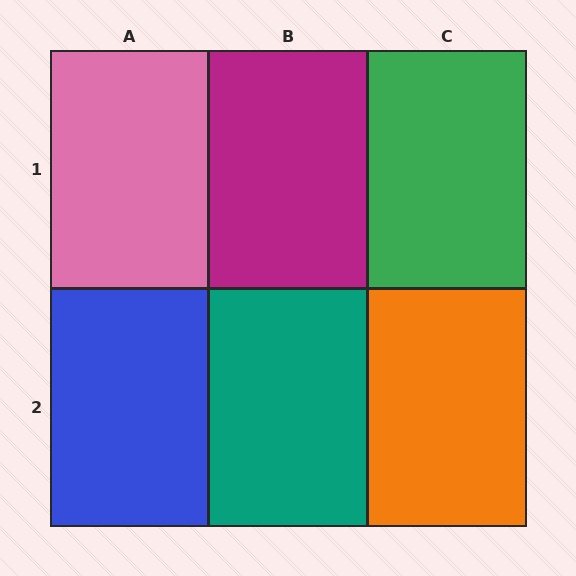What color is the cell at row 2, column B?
Teal.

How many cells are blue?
1 cell is blue.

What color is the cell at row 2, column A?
Blue.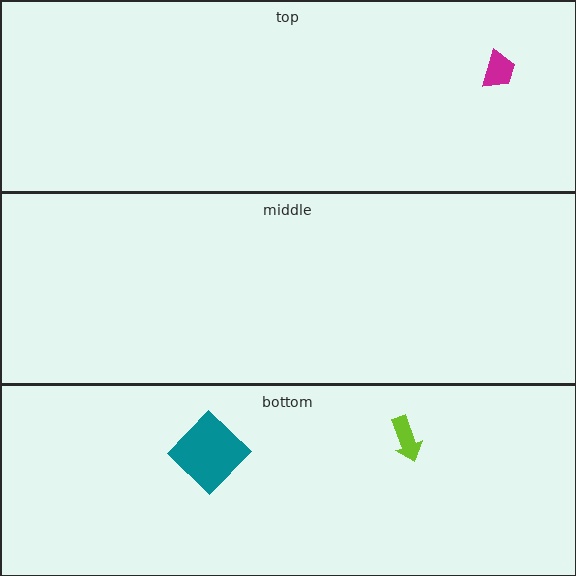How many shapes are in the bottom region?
2.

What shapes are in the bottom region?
The lime arrow, the teal diamond.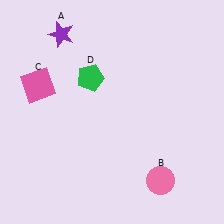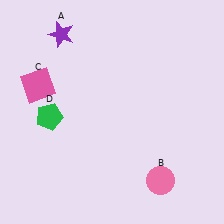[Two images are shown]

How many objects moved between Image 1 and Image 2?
1 object moved between the two images.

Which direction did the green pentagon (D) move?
The green pentagon (D) moved left.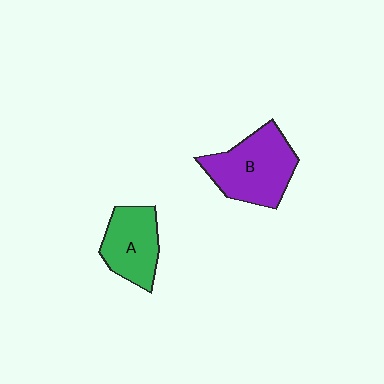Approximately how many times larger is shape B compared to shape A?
Approximately 1.3 times.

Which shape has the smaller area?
Shape A (green).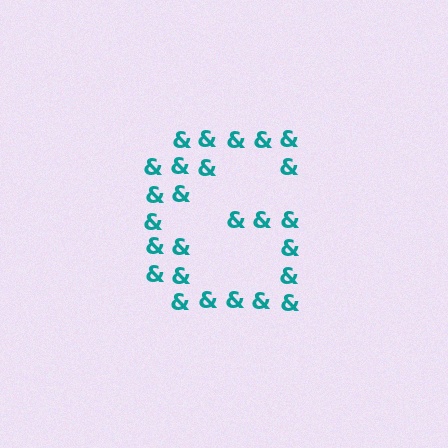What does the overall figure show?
The overall figure shows the letter G.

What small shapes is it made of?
It is made of small ampersands.